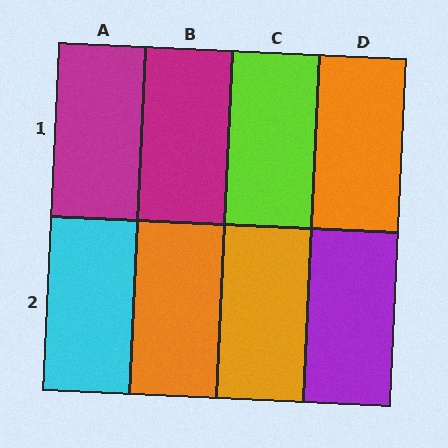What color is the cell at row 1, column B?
Magenta.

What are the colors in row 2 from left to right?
Cyan, orange, orange, purple.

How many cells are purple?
1 cell is purple.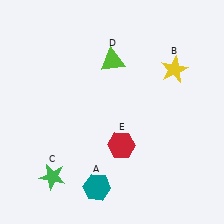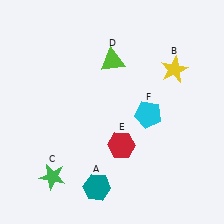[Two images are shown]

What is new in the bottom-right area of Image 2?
A cyan pentagon (F) was added in the bottom-right area of Image 2.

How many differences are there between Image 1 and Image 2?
There is 1 difference between the two images.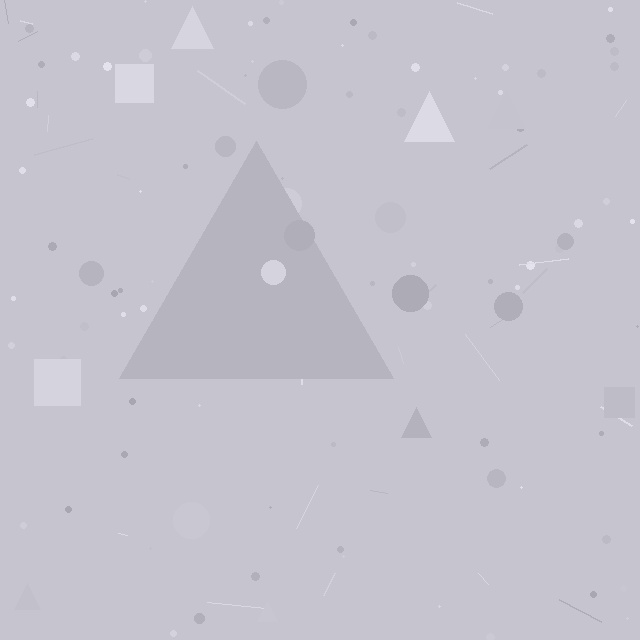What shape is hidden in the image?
A triangle is hidden in the image.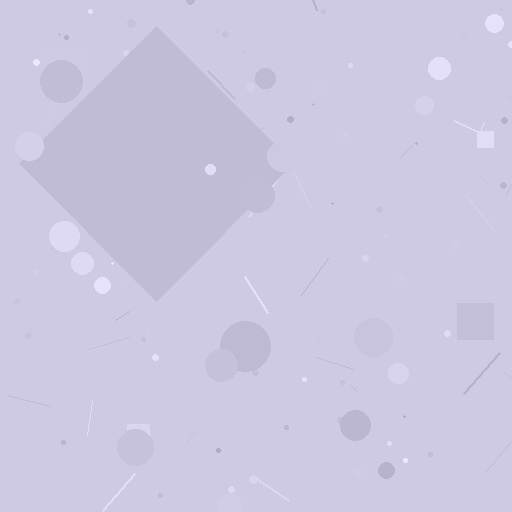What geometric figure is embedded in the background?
A diamond is embedded in the background.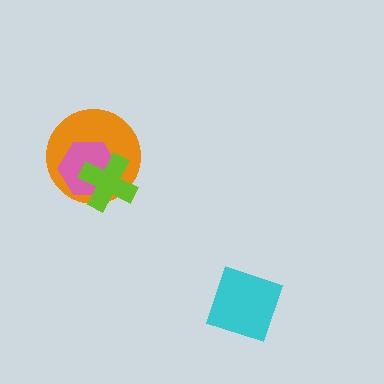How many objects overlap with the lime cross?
2 objects overlap with the lime cross.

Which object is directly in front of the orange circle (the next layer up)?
The pink hexagon is directly in front of the orange circle.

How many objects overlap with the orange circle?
2 objects overlap with the orange circle.